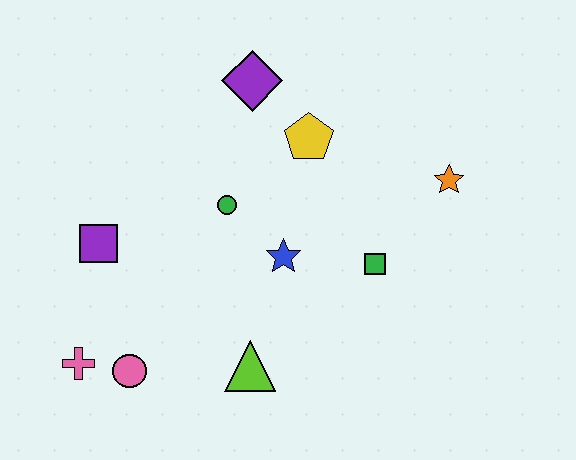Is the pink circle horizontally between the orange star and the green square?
No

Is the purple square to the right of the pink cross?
Yes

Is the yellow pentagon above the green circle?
Yes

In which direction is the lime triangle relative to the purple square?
The lime triangle is to the right of the purple square.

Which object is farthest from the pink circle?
The orange star is farthest from the pink circle.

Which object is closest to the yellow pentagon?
The purple diamond is closest to the yellow pentagon.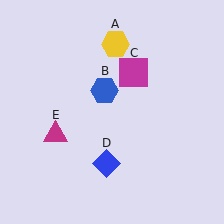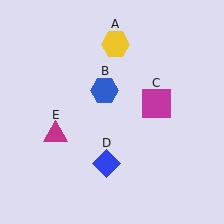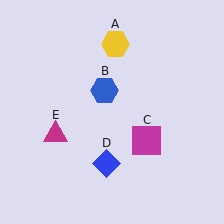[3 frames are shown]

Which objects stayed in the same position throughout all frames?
Yellow hexagon (object A) and blue hexagon (object B) and blue diamond (object D) and magenta triangle (object E) remained stationary.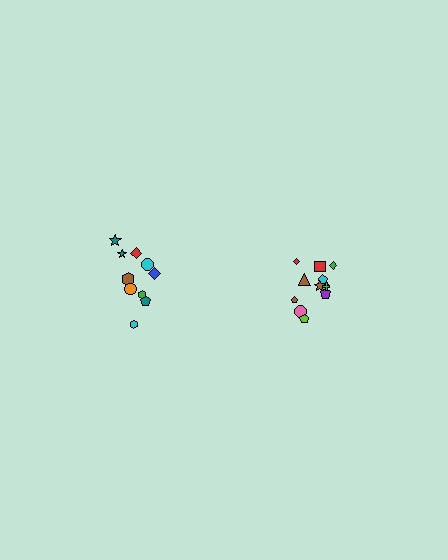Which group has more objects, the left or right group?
The right group.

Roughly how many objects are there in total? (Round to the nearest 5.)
Roughly 20 objects in total.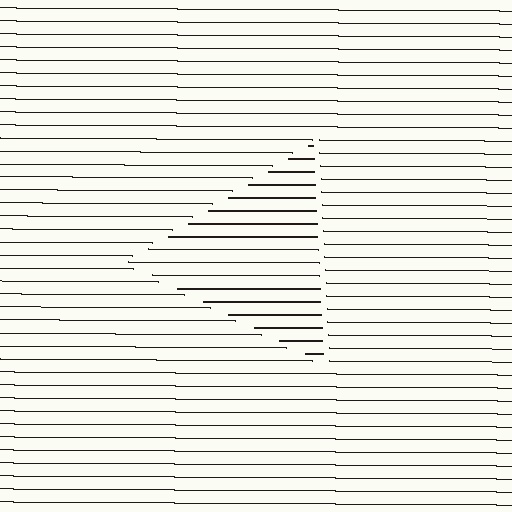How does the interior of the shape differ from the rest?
The interior of the shape contains the same grating, shifted by half a period — the contour is defined by the phase discontinuity where line-ends from the inner and outer gratings abut.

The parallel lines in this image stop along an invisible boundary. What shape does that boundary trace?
An illusory triangle. The interior of the shape contains the same grating, shifted by half a period — the contour is defined by the phase discontinuity where line-ends from the inner and outer gratings abut.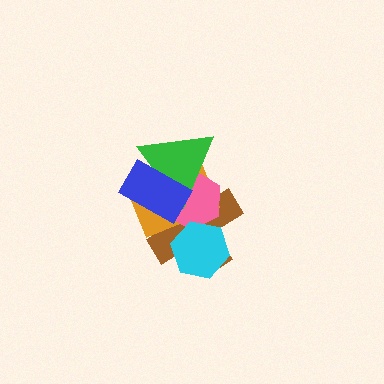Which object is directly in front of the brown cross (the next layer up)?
The orange rectangle is directly in front of the brown cross.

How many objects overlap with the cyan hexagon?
3 objects overlap with the cyan hexagon.